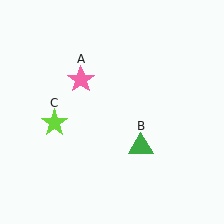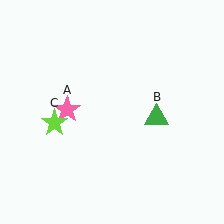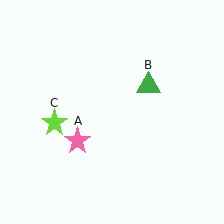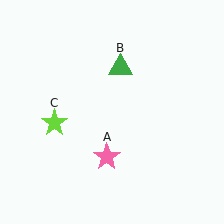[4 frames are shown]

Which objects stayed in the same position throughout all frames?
Lime star (object C) remained stationary.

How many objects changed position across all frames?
2 objects changed position: pink star (object A), green triangle (object B).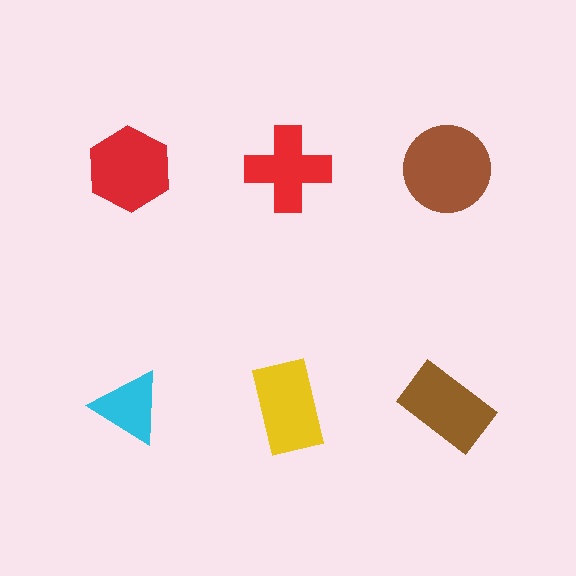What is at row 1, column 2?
A red cross.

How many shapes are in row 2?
3 shapes.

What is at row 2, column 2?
A yellow rectangle.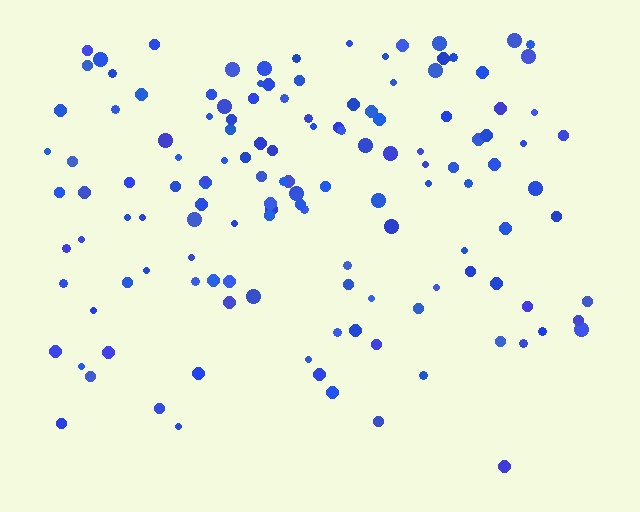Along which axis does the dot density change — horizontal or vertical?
Vertical.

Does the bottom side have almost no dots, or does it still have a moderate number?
Still a moderate number, just noticeably fewer than the top.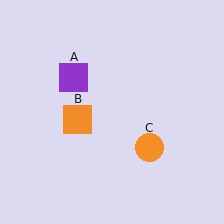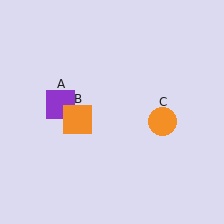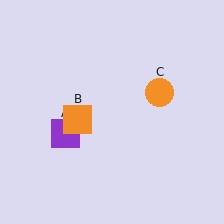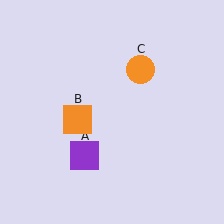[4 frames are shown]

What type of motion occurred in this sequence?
The purple square (object A), orange circle (object C) rotated counterclockwise around the center of the scene.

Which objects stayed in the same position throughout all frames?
Orange square (object B) remained stationary.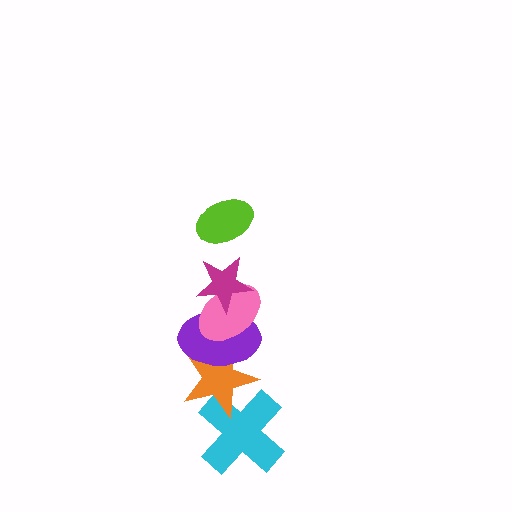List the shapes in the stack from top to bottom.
From top to bottom: the lime ellipse, the magenta star, the pink ellipse, the purple ellipse, the orange star, the cyan cross.